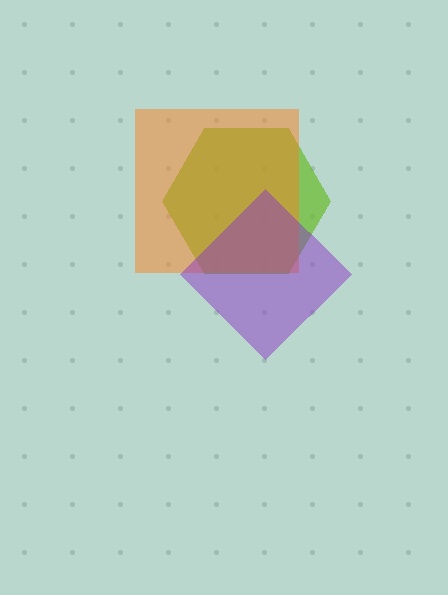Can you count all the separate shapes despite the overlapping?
Yes, there are 3 separate shapes.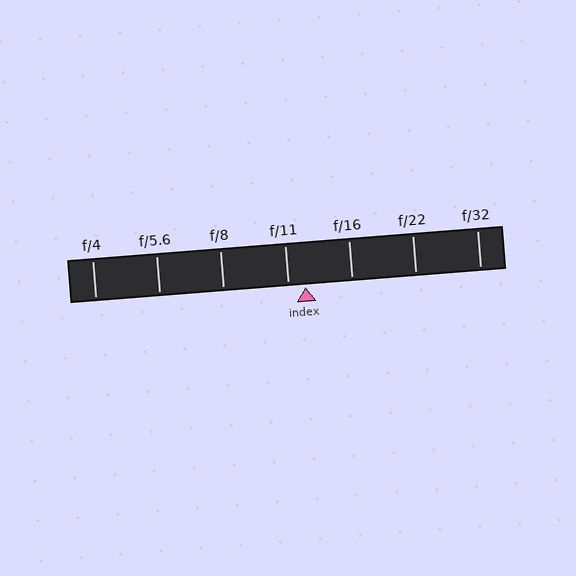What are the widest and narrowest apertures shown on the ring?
The widest aperture shown is f/4 and the narrowest is f/32.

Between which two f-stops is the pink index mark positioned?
The index mark is between f/11 and f/16.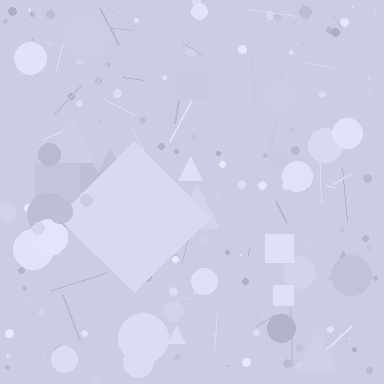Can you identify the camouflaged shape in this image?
The camouflaged shape is a diamond.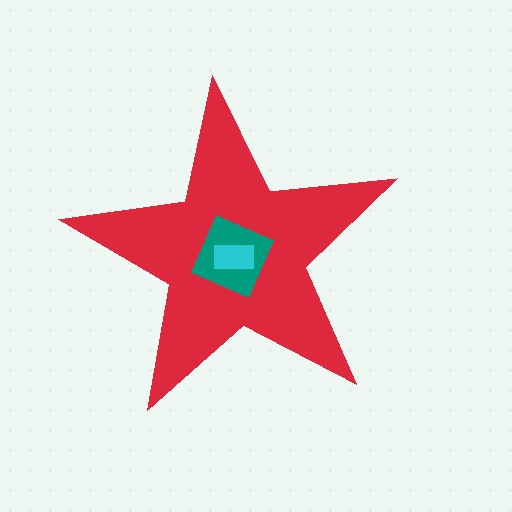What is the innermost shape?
The cyan rectangle.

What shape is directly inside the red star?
The teal diamond.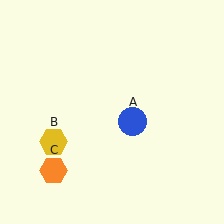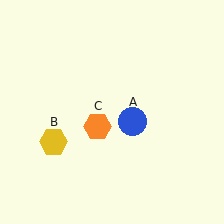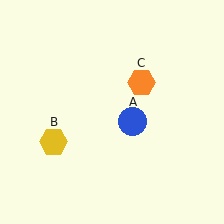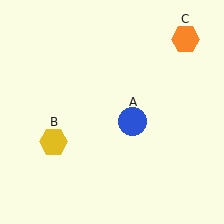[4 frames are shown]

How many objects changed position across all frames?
1 object changed position: orange hexagon (object C).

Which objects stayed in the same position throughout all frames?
Blue circle (object A) and yellow hexagon (object B) remained stationary.